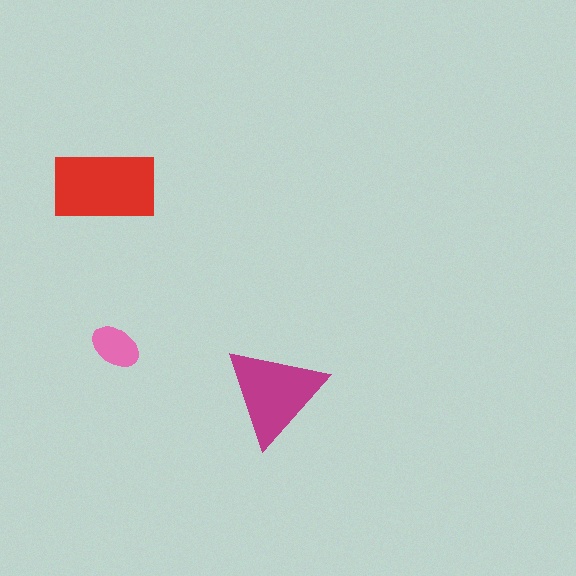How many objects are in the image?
There are 3 objects in the image.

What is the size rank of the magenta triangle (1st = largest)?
2nd.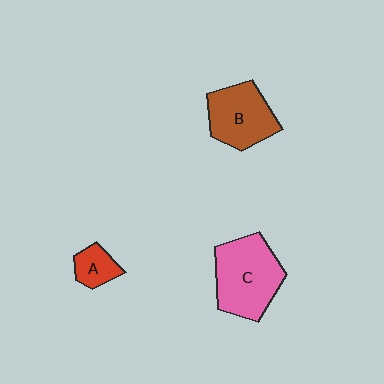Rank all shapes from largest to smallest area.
From largest to smallest: C (pink), B (brown), A (red).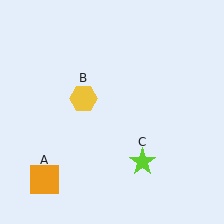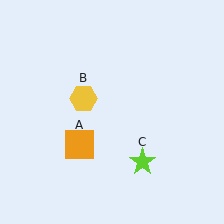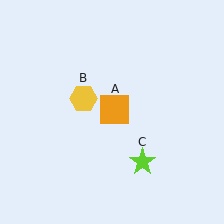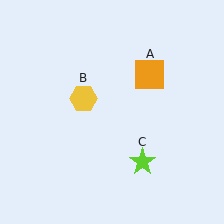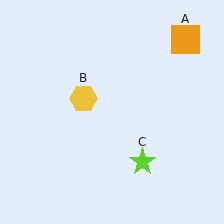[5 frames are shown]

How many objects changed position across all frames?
1 object changed position: orange square (object A).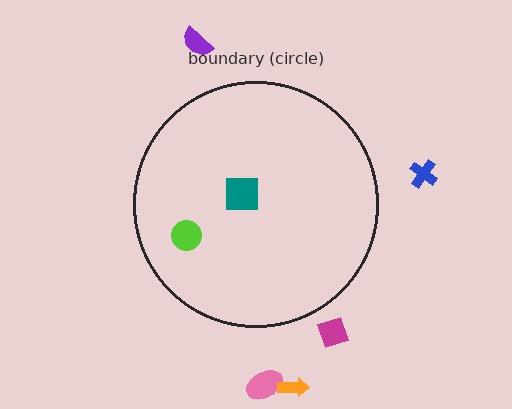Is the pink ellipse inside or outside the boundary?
Outside.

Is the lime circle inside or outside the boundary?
Inside.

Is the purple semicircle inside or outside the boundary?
Outside.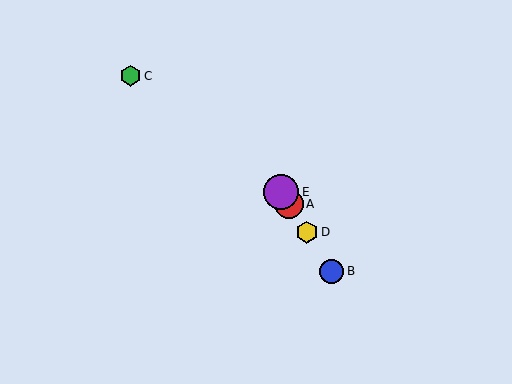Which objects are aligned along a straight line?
Objects A, B, D, E are aligned along a straight line.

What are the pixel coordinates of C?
Object C is at (130, 76).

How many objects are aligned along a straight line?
4 objects (A, B, D, E) are aligned along a straight line.